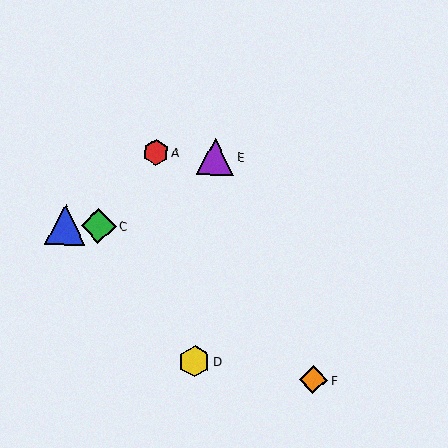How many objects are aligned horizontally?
2 objects (B, C) are aligned horizontally.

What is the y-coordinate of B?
Object B is at y≈225.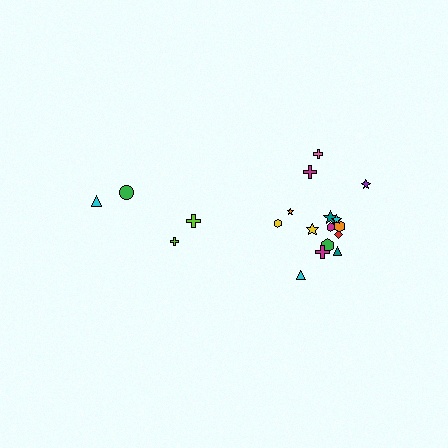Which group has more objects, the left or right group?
The right group.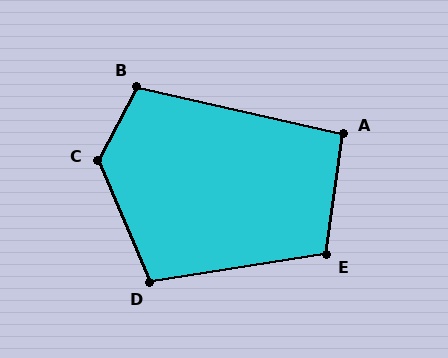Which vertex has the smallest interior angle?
A, at approximately 95 degrees.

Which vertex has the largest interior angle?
C, at approximately 130 degrees.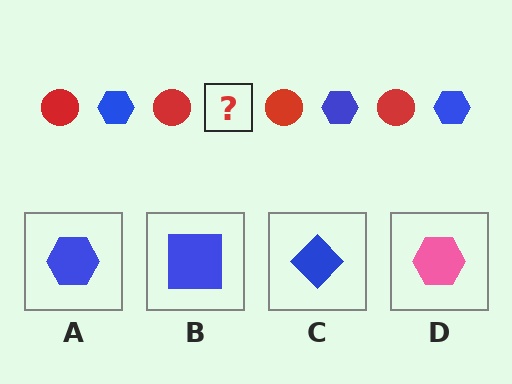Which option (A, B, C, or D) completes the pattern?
A.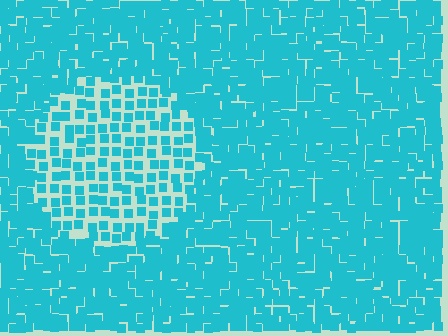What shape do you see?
I see a circle.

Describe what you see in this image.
The image contains small cyan elements arranged at two different densities. A circle-shaped region is visible where the elements are less densely packed than the surrounding area.